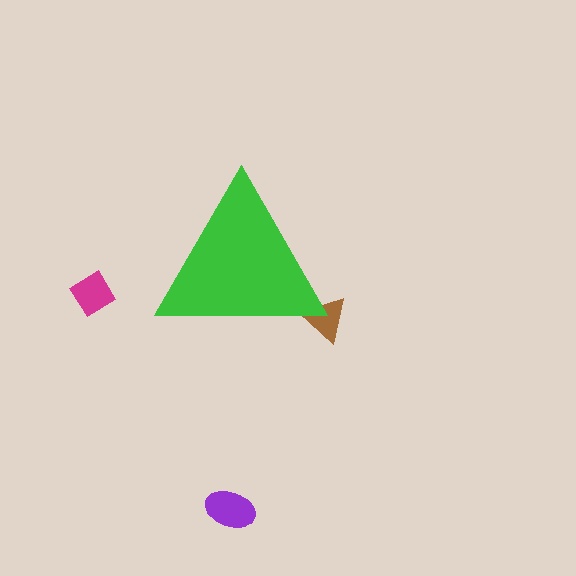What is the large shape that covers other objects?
A green triangle.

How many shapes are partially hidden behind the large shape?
1 shape is partially hidden.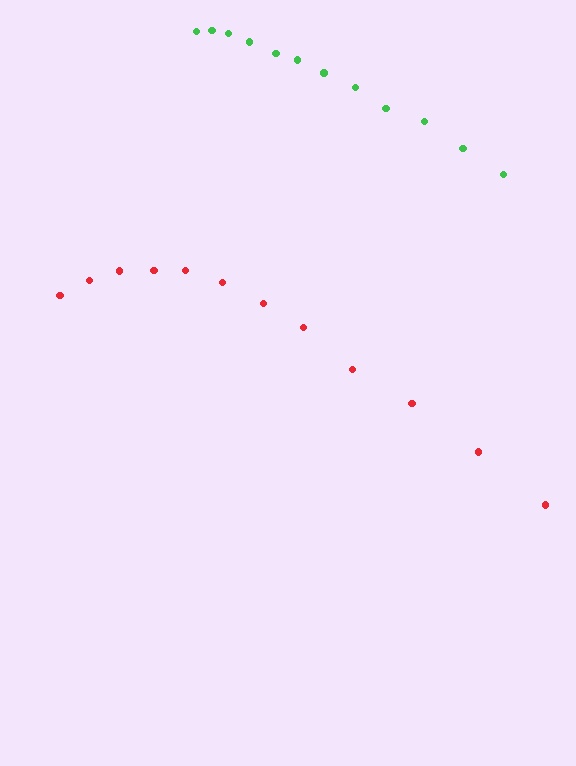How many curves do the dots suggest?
There are 2 distinct paths.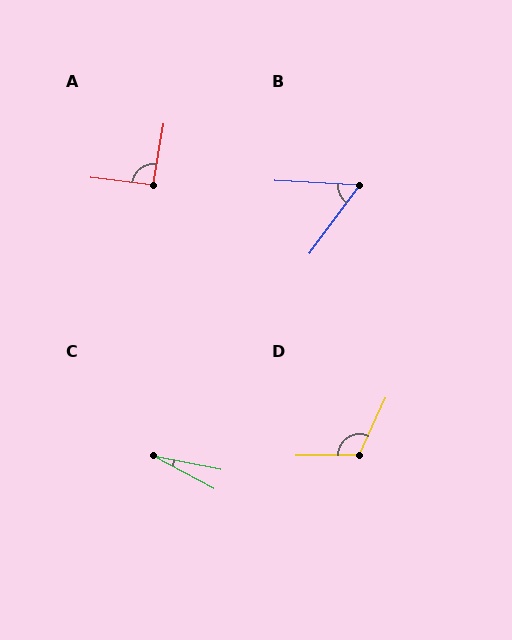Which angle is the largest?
D, at approximately 115 degrees.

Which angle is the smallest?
C, at approximately 17 degrees.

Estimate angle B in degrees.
Approximately 57 degrees.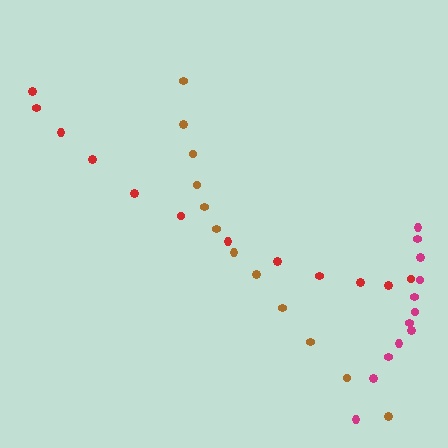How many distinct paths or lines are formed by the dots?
There are 3 distinct paths.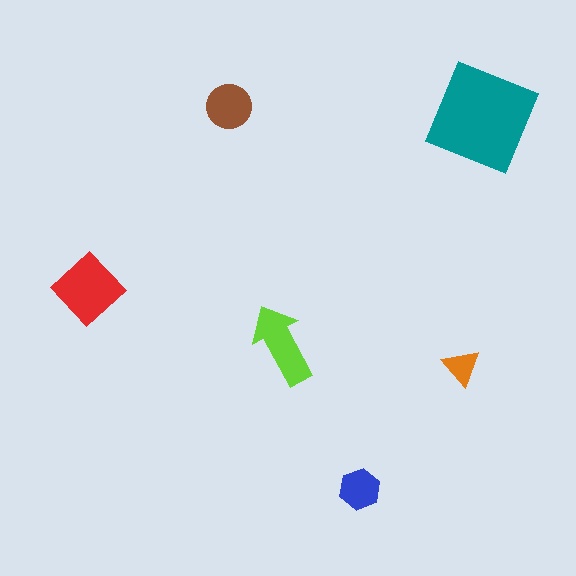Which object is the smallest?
The orange triangle.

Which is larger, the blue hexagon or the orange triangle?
The blue hexagon.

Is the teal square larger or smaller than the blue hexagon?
Larger.